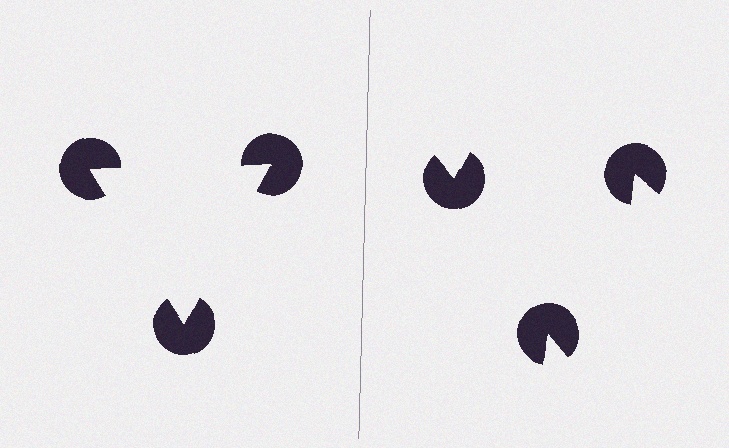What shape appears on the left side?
An illusory triangle.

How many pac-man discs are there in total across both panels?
6 — 3 on each side.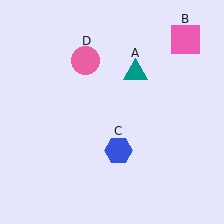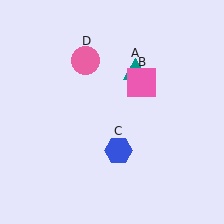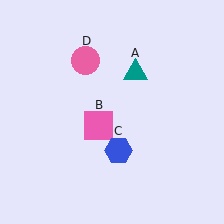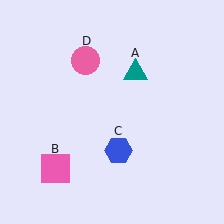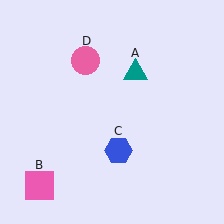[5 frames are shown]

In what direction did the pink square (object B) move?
The pink square (object B) moved down and to the left.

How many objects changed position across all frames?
1 object changed position: pink square (object B).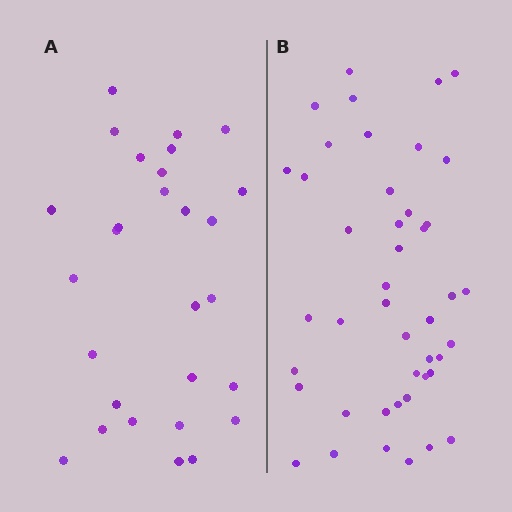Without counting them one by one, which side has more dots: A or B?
Region B (the right region) has more dots.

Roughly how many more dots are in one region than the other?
Region B has approximately 15 more dots than region A.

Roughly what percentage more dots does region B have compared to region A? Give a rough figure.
About 55% more.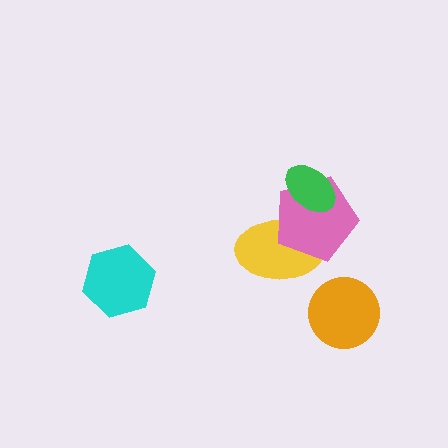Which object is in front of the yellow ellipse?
The pink pentagon is in front of the yellow ellipse.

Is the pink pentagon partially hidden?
Yes, it is partially covered by another shape.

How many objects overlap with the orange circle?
0 objects overlap with the orange circle.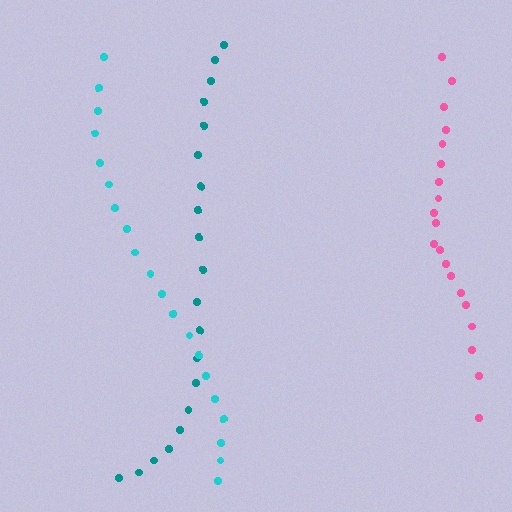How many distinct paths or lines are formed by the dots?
There are 3 distinct paths.